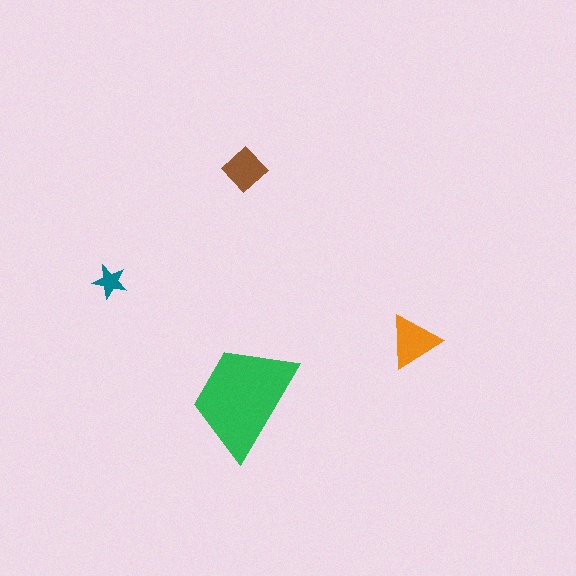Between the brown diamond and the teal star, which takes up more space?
The brown diamond.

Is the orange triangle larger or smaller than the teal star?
Larger.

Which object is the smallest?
The teal star.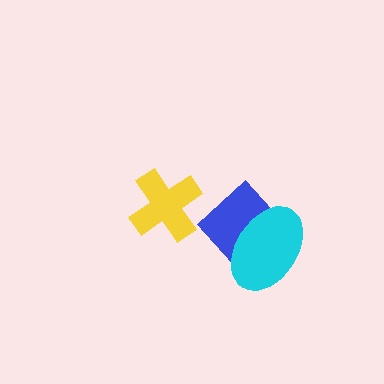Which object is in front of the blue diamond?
The cyan ellipse is in front of the blue diamond.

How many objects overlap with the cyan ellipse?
1 object overlaps with the cyan ellipse.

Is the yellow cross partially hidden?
No, no other shape covers it.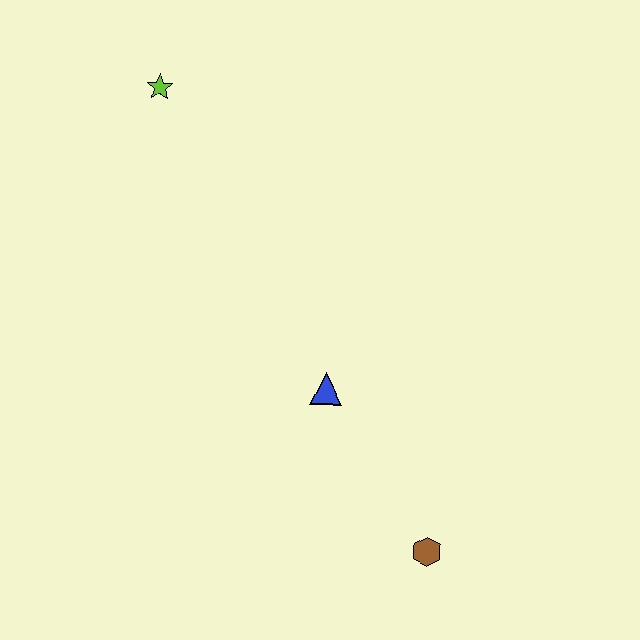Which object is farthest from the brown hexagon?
The lime star is farthest from the brown hexagon.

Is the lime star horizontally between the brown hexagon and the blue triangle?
No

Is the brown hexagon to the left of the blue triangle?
No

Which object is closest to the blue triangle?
The brown hexagon is closest to the blue triangle.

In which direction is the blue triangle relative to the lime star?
The blue triangle is below the lime star.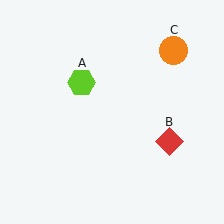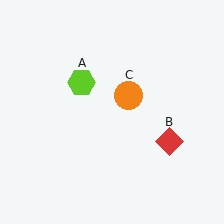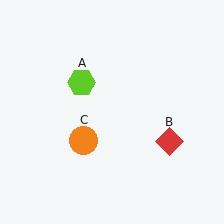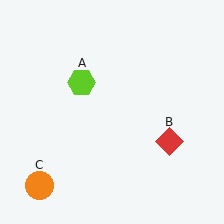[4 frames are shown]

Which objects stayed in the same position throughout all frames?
Lime hexagon (object A) and red diamond (object B) remained stationary.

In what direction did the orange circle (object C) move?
The orange circle (object C) moved down and to the left.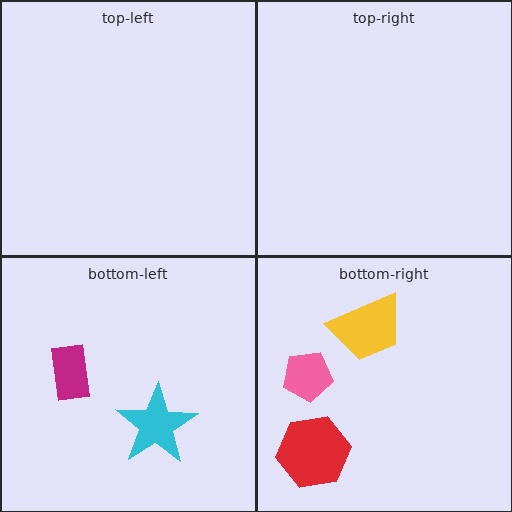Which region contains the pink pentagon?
The bottom-right region.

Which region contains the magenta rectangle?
The bottom-left region.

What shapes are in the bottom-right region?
The yellow trapezoid, the pink pentagon, the red hexagon.